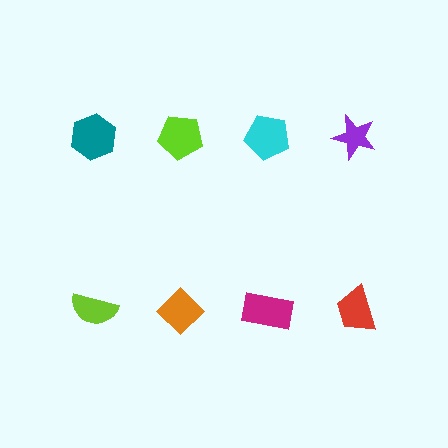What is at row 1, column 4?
A purple star.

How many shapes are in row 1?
4 shapes.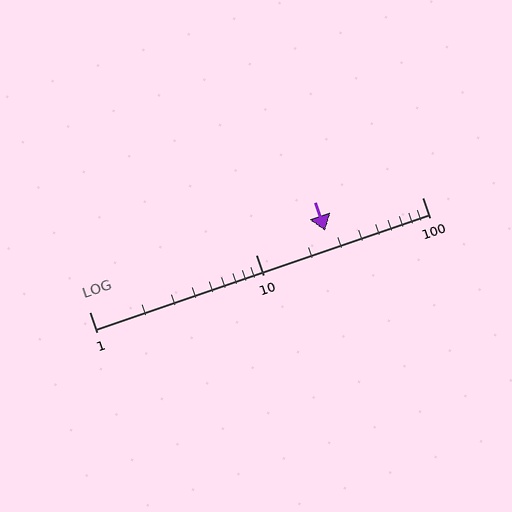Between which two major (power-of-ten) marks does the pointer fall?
The pointer is between 10 and 100.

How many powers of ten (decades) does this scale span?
The scale spans 2 decades, from 1 to 100.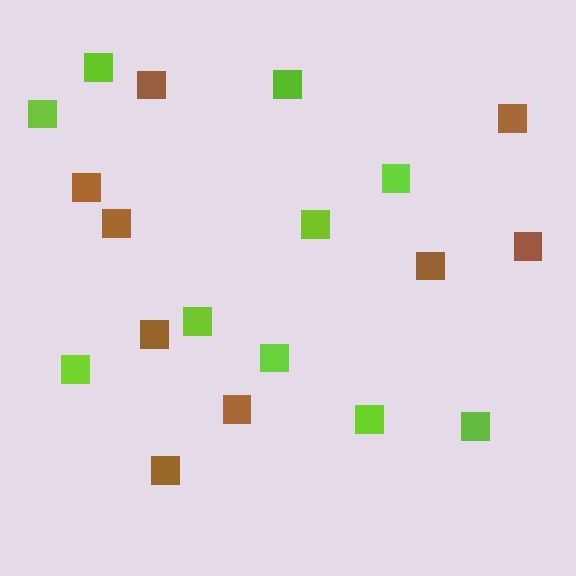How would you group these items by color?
There are 2 groups: one group of lime squares (10) and one group of brown squares (9).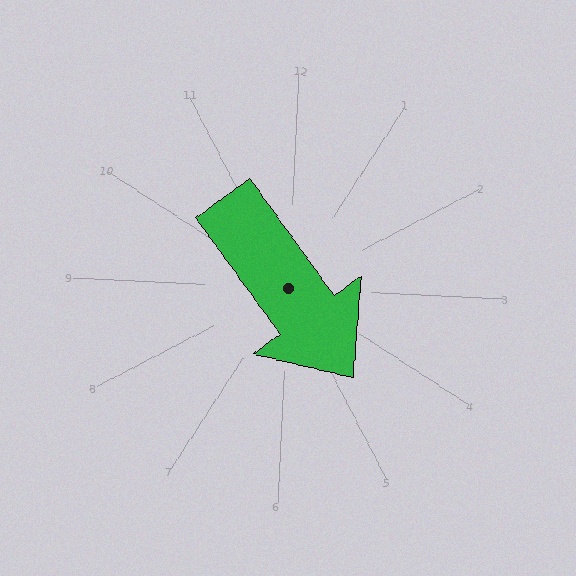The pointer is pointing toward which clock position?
Roughly 5 o'clock.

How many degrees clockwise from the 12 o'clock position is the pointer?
Approximately 141 degrees.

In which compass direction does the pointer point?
Southeast.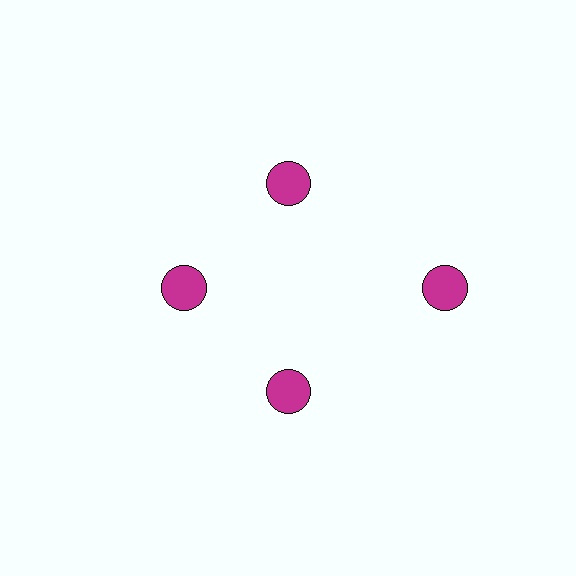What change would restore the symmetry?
The symmetry would be restored by moving it inward, back onto the ring so that all 4 circles sit at equal angles and equal distance from the center.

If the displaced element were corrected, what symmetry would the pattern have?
It would have 4-fold rotational symmetry — the pattern would map onto itself every 90 degrees.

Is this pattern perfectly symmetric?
No. The 4 magenta circles are arranged in a ring, but one element near the 3 o'clock position is pushed outward from the center, breaking the 4-fold rotational symmetry.